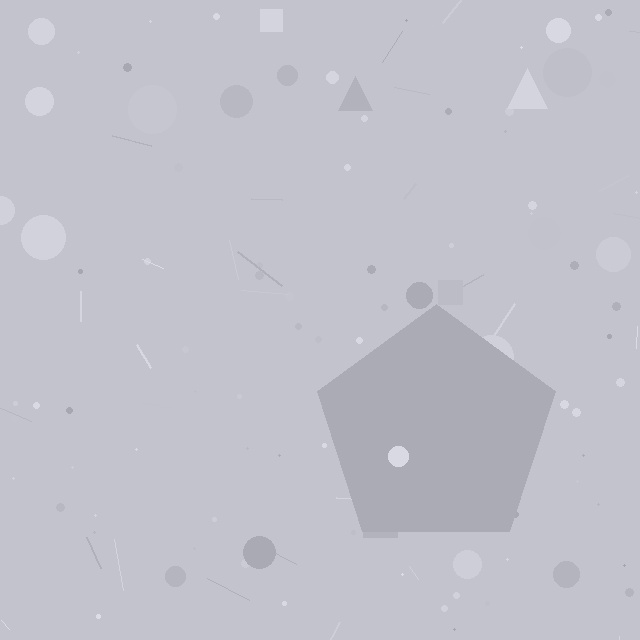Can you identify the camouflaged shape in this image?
The camouflaged shape is a pentagon.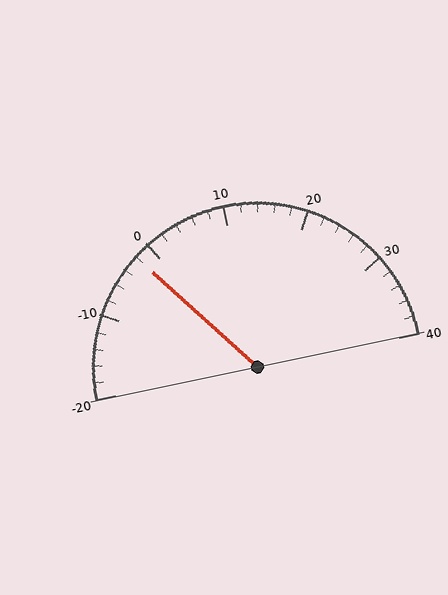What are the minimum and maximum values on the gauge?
The gauge ranges from -20 to 40.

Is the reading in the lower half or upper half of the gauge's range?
The reading is in the lower half of the range (-20 to 40).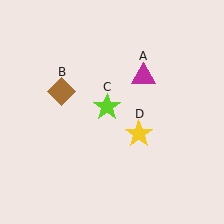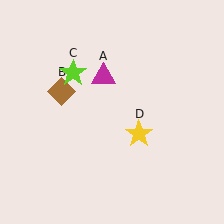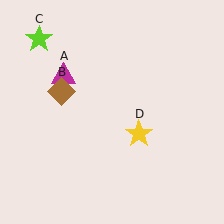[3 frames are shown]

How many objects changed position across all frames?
2 objects changed position: magenta triangle (object A), lime star (object C).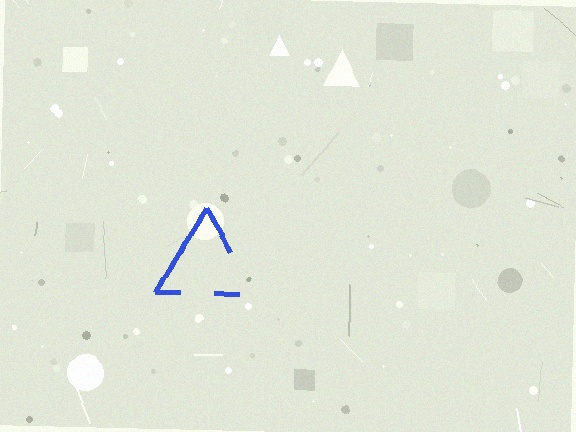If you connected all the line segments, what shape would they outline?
They would outline a triangle.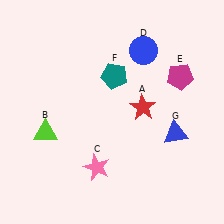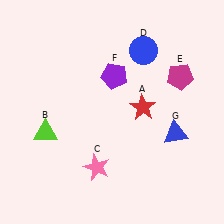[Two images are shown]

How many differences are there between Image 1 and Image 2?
There is 1 difference between the two images.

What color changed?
The pentagon (F) changed from teal in Image 1 to purple in Image 2.